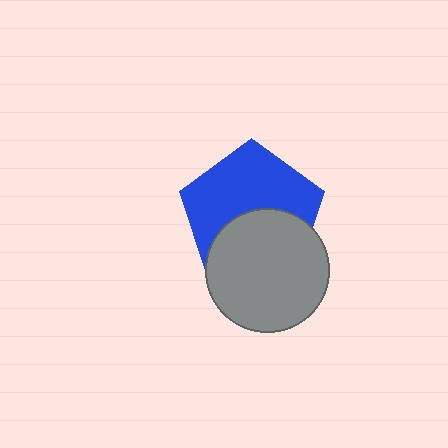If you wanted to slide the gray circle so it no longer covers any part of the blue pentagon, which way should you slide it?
Slide it down — that is the most direct way to separate the two shapes.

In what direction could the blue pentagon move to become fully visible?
The blue pentagon could move up. That would shift it out from behind the gray circle entirely.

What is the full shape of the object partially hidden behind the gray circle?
The partially hidden object is a blue pentagon.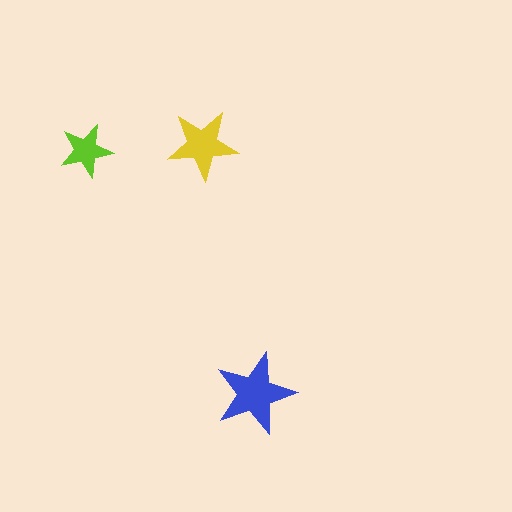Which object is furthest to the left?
The lime star is leftmost.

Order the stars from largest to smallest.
the blue one, the yellow one, the lime one.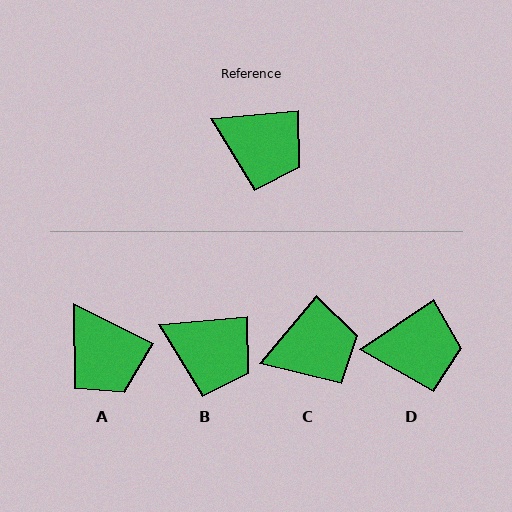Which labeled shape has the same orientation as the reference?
B.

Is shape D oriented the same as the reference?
No, it is off by about 29 degrees.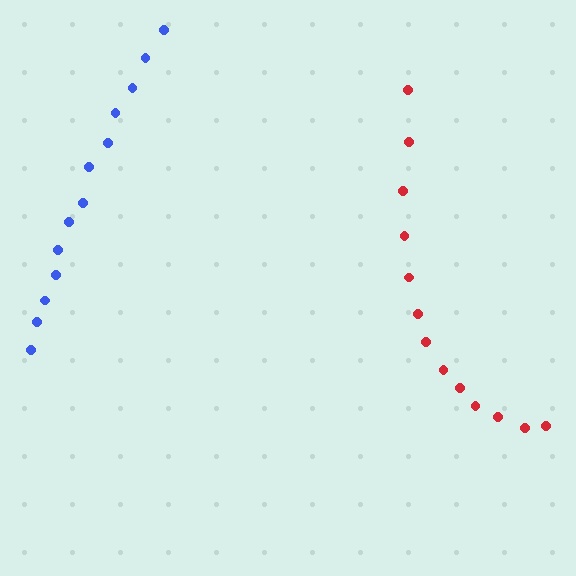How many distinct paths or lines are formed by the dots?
There are 2 distinct paths.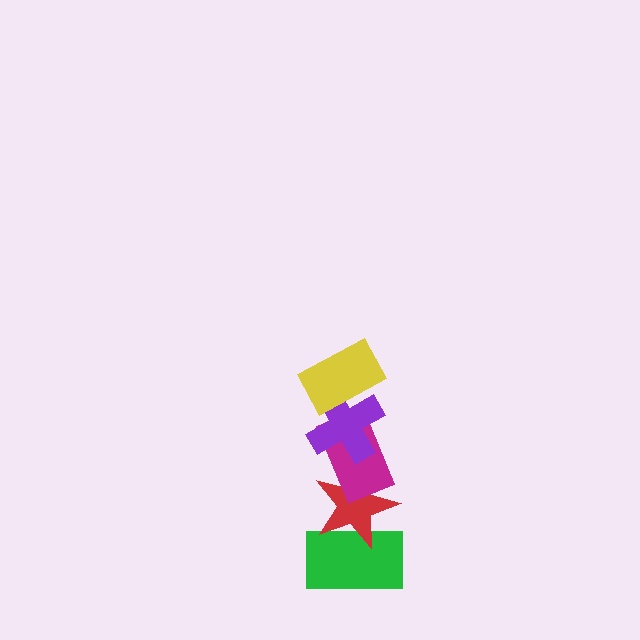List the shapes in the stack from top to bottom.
From top to bottom: the yellow rectangle, the purple cross, the magenta rectangle, the red star, the green rectangle.